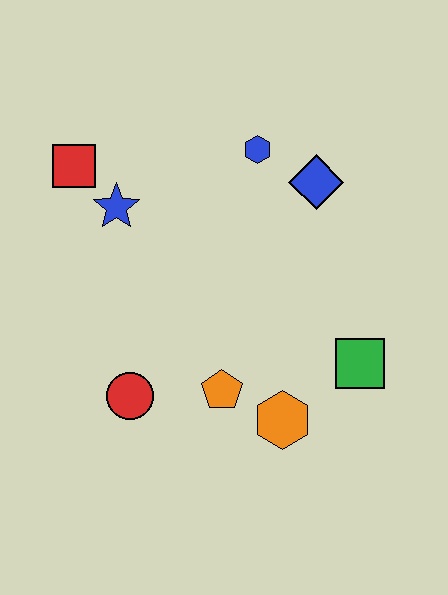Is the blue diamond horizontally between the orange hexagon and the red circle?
No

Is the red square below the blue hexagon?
Yes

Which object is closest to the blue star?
The red square is closest to the blue star.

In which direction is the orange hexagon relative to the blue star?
The orange hexagon is below the blue star.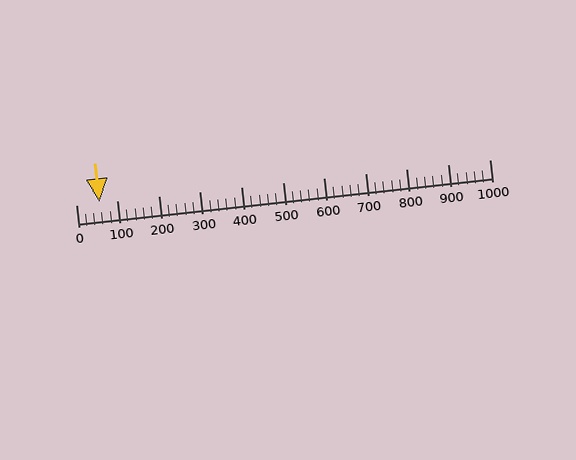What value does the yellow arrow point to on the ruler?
The yellow arrow points to approximately 56.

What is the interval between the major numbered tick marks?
The major tick marks are spaced 100 units apart.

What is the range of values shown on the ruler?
The ruler shows values from 0 to 1000.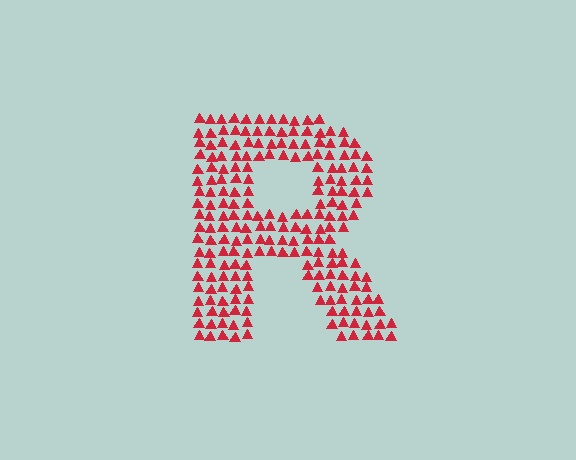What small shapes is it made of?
It is made of small triangles.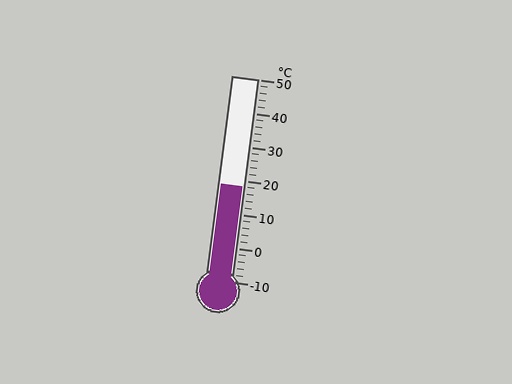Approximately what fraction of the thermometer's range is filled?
The thermometer is filled to approximately 45% of its range.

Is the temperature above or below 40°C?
The temperature is below 40°C.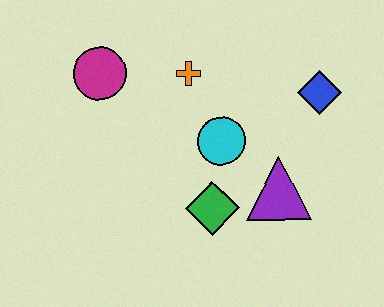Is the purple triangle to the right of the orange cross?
Yes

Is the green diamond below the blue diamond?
Yes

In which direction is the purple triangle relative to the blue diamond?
The purple triangle is below the blue diamond.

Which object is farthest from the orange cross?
The purple triangle is farthest from the orange cross.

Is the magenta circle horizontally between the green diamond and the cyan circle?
No